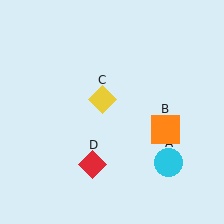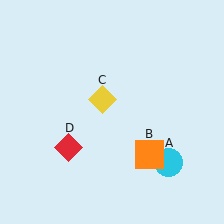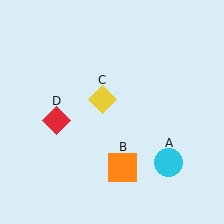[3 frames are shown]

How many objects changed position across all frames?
2 objects changed position: orange square (object B), red diamond (object D).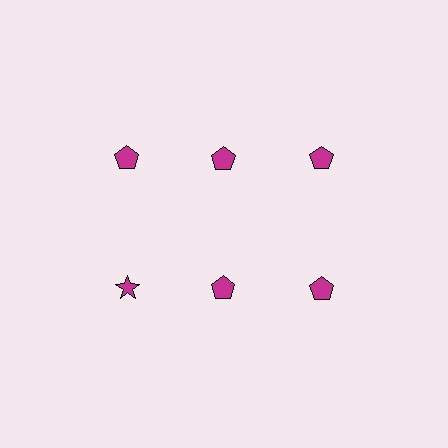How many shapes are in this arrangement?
There are 6 shapes arranged in a grid pattern.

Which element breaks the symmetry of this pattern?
The magenta star in the second row, leftmost column breaks the symmetry. All other shapes are magenta pentagons.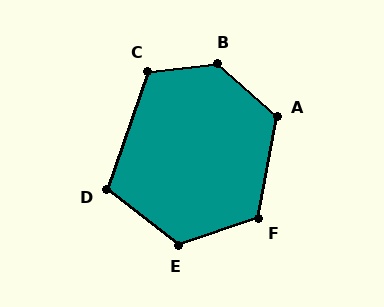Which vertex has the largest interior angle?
B, at approximately 132 degrees.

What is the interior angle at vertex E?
Approximately 124 degrees (obtuse).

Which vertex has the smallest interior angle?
D, at approximately 108 degrees.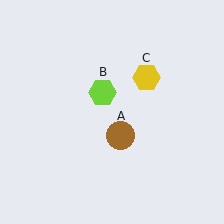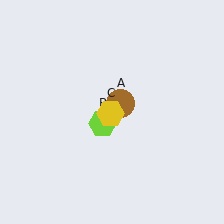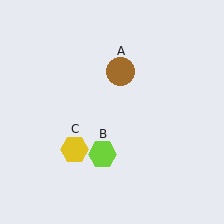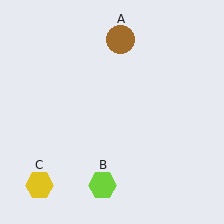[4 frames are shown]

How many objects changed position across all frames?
3 objects changed position: brown circle (object A), lime hexagon (object B), yellow hexagon (object C).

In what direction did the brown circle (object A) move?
The brown circle (object A) moved up.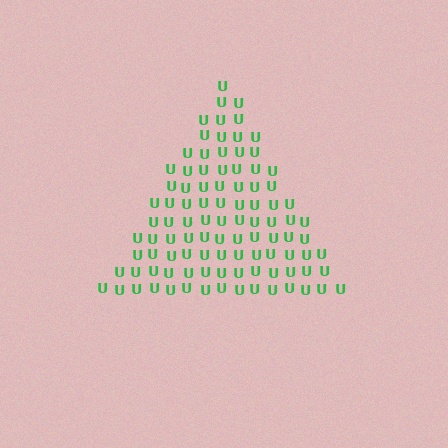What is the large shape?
The large shape is a triangle.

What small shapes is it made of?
It is made of small letter U's.